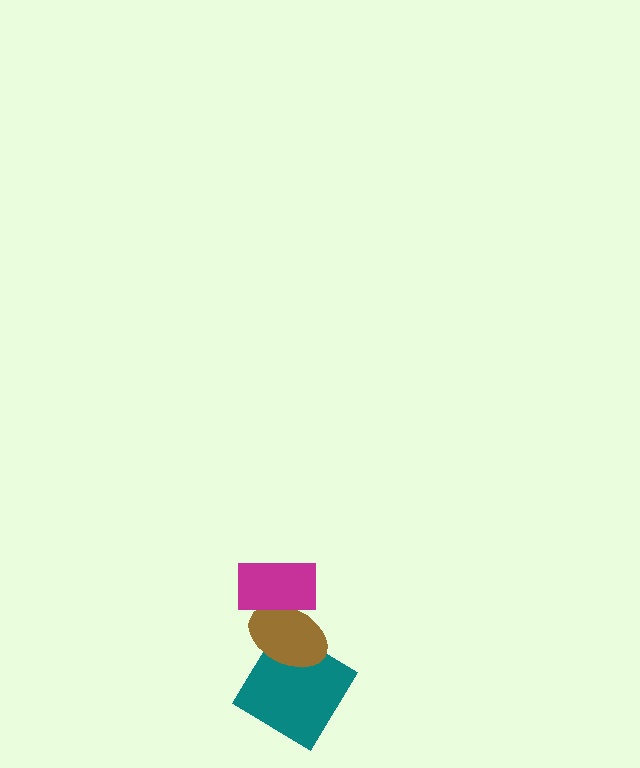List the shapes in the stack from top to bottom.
From top to bottom: the magenta rectangle, the brown ellipse, the teal diamond.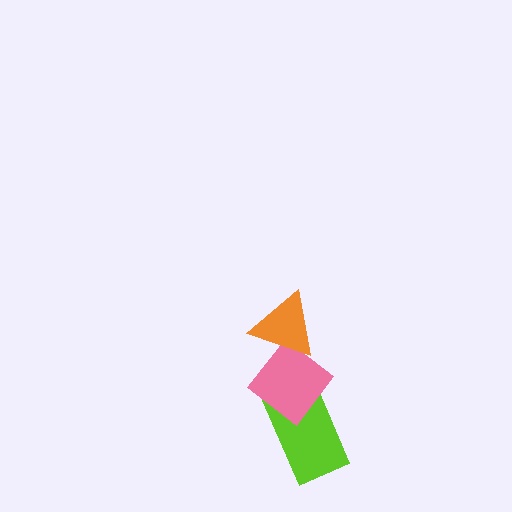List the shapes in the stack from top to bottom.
From top to bottom: the orange triangle, the pink diamond, the lime rectangle.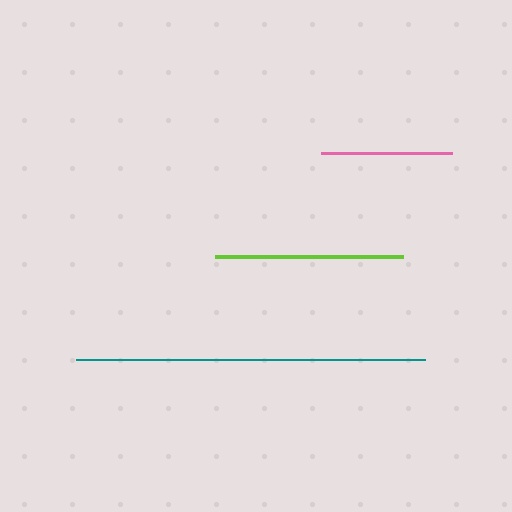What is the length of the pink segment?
The pink segment is approximately 131 pixels long.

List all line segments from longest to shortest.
From longest to shortest: teal, lime, pink.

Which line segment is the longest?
The teal line is the longest at approximately 350 pixels.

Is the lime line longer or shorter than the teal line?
The teal line is longer than the lime line.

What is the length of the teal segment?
The teal segment is approximately 350 pixels long.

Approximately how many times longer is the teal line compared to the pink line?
The teal line is approximately 2.7 times the length of the pink line.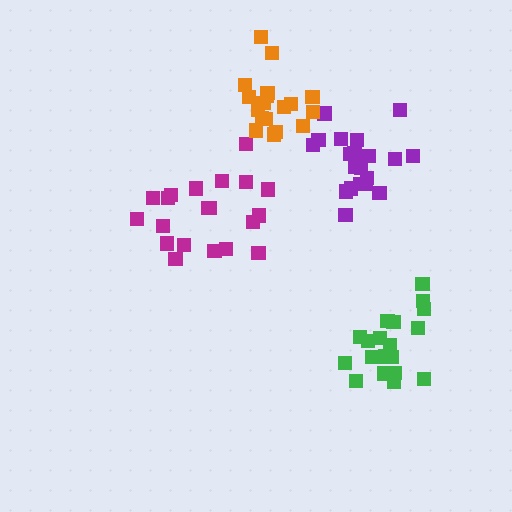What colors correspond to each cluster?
The clusters are colored: purple, magenta, green, orange.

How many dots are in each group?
Group 1: 20 dots, Group 2: 20 dots, Group 3: 19 dots, Group 4: 18 dots (77 total).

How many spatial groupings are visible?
There are 4 spatial groupings.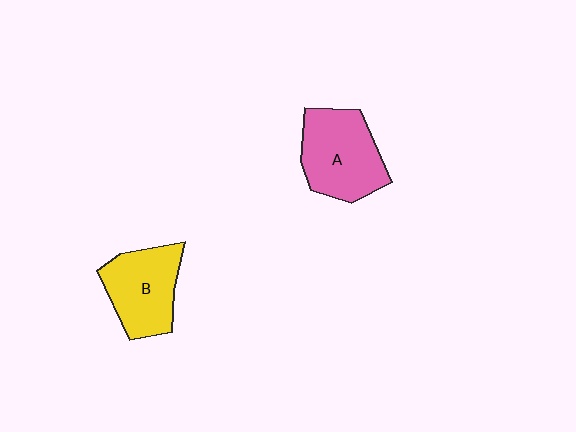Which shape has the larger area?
Shape A (pink).